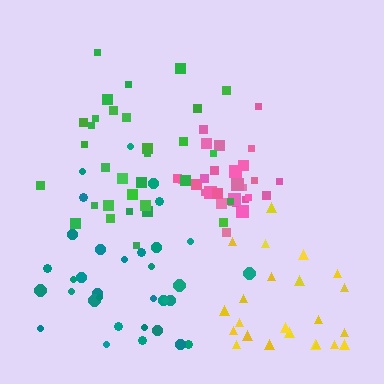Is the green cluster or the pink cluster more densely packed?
Pink.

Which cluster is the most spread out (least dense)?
Yellow.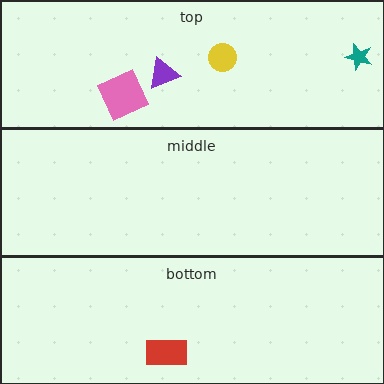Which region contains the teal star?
The top region.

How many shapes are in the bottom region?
1.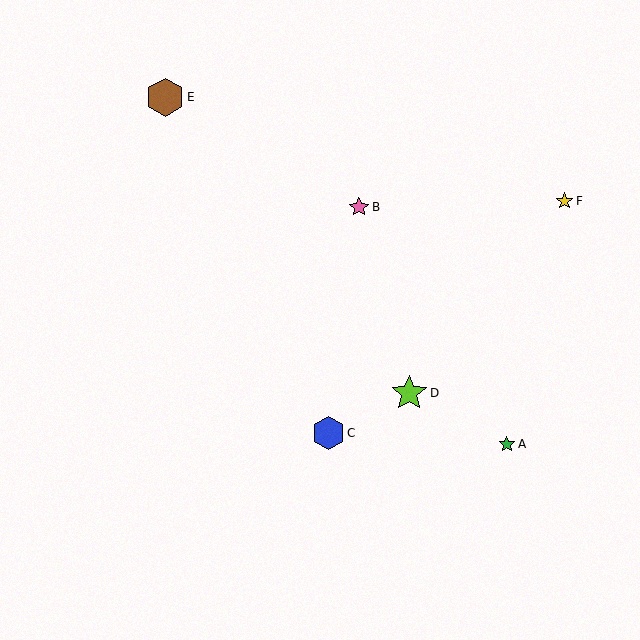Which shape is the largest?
The brown hexagon (labeled E) is the largest.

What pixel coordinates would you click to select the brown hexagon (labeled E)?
Click at (165, 97) to select the brown hexagon E.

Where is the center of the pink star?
The center of the pink star is at (359, 207).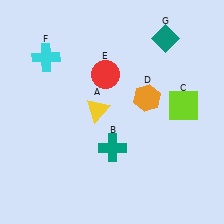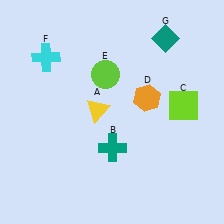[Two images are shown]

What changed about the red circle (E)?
In Image 1, E is red. In Image 2, it changed to lime.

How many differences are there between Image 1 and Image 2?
There is 1 difference between the two images.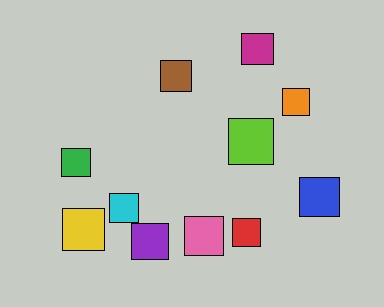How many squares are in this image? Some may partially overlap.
There are 11 squares.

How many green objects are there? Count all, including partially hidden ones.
There is 1 green object.